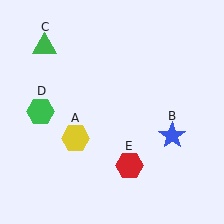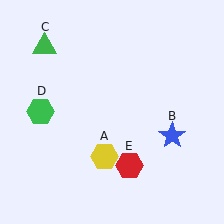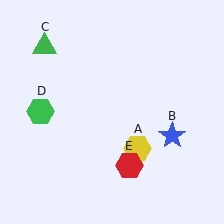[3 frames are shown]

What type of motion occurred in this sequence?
The yellow hexagon (object A) rotated counterclockwise around the center of the scene.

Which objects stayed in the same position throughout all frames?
Blue star (object B) and green triangle (object C) and green hexagon (object D) and red hexagon (object E) remained stationary.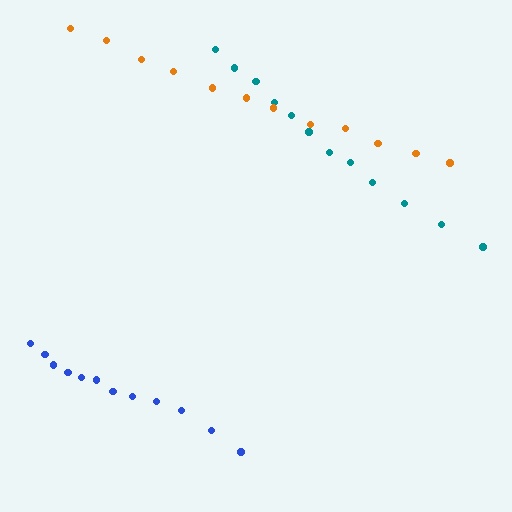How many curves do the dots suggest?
There are 3 distinct paths.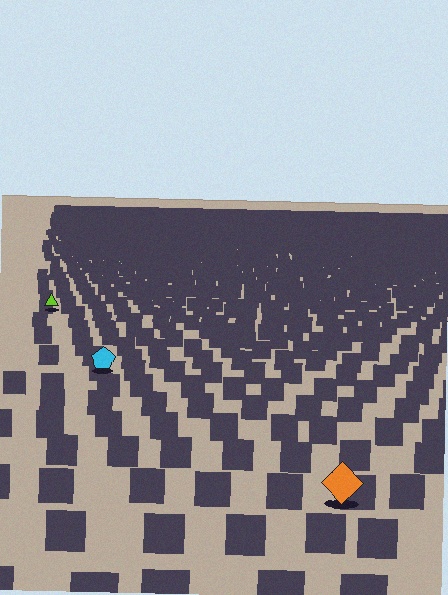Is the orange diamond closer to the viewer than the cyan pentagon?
Yes. The orange diamond is closer — you can tell from the texture gradient: the ground texture is coarser near it.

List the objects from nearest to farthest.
From nearest to farthest: the orange diamond, the cyan pentagon, the lime triangle.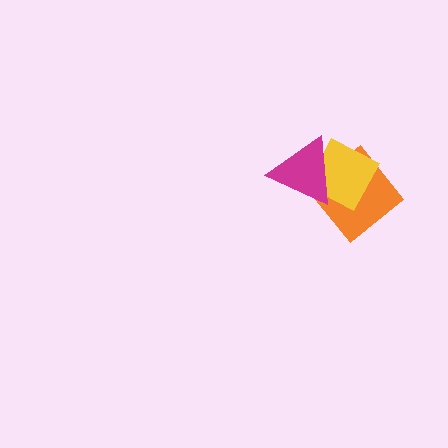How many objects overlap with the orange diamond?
2 objects overlap with the orange diamond.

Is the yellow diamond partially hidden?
Yes, it is partially covered by another shape.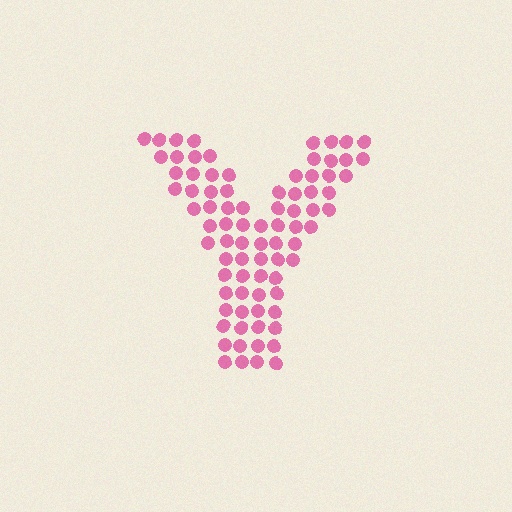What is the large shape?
The large shape is the letter Y.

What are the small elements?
The small elements are circles.